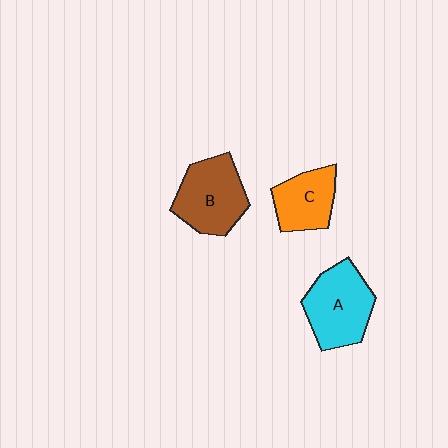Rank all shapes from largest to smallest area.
From largest to smallest: A (cyan), B (brown), C (orange).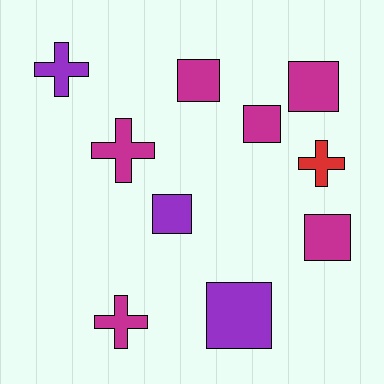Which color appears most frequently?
Magenta, with 6 objects.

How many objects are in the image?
There are 10 objects.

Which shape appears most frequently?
Square, with 6 objects.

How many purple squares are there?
There are 2 purple squares.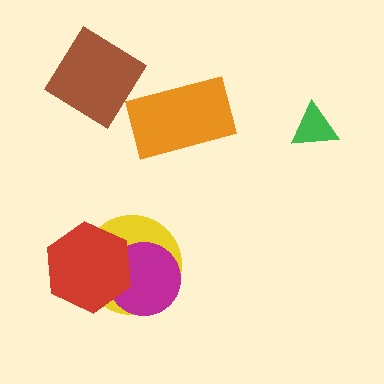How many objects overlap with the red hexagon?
2 objects overlap with the red hexagon.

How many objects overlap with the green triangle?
0 objects overlap with the green triangle.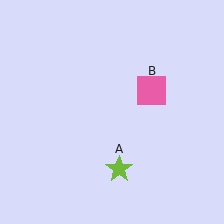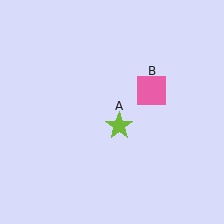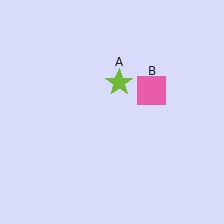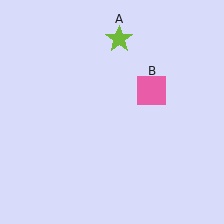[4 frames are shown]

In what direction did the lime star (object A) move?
The lime star (object A) moved up.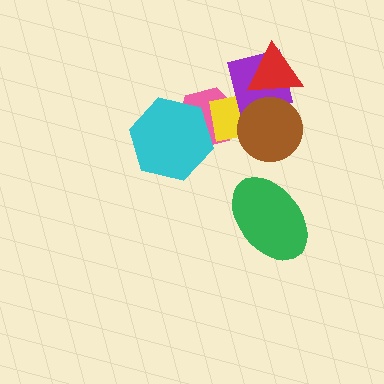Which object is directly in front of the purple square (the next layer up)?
The brown circle is directly in front of the purple square.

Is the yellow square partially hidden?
Yes, it is partially covered by another shape.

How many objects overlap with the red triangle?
2 objects overlap with the red triangle.